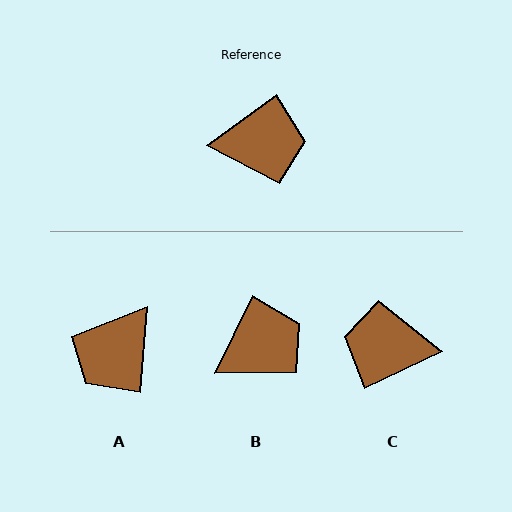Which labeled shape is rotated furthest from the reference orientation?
C, about 169 degrees away.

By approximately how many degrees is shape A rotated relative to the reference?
Approximately 131 degrees clockwise.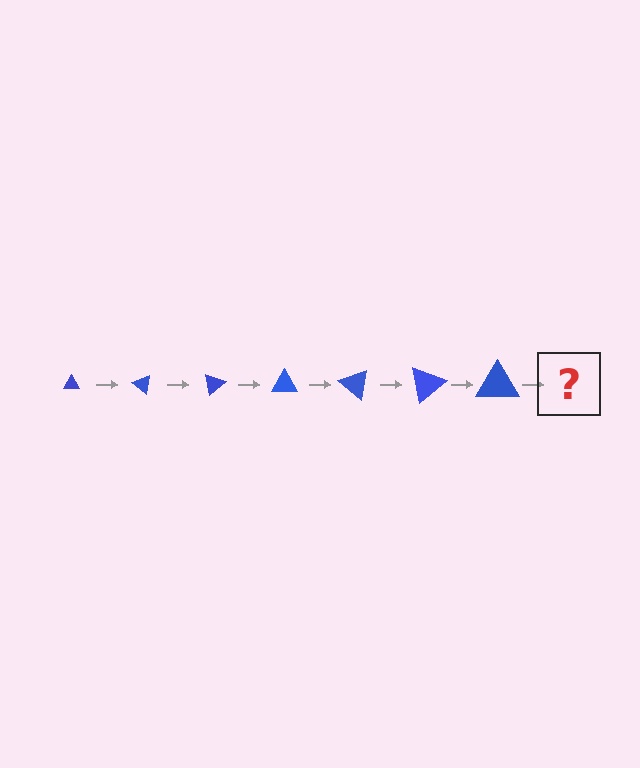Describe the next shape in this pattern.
It should be a triangle, larger than the previous one and rotated 280 degrees from the start.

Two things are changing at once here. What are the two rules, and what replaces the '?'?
The two rules are that the triangle grows larger each step and it rotates 40 degrees each step. The '?' should be a triangle, larger than the previous one and rotated 280 degrees from the start.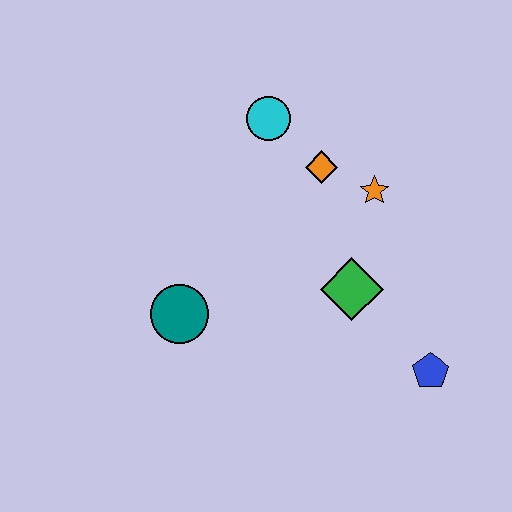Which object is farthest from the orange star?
The teal circle is farthest from the orange star.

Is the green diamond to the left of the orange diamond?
No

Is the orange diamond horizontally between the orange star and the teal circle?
Yes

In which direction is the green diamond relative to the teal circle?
The green diamond is to the right of the teal circle.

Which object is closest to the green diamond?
The orange star is closest to the green diamond.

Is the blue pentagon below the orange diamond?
Yes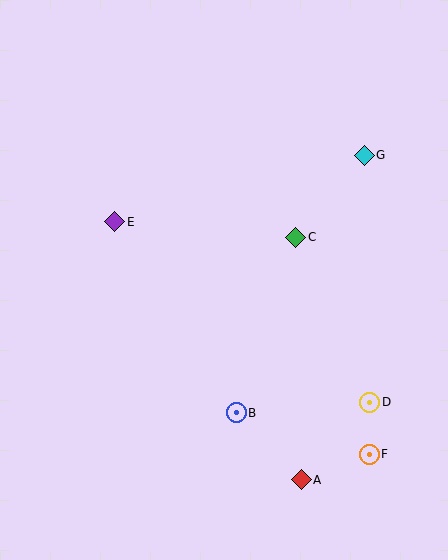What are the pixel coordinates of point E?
Point E is at (115, 222).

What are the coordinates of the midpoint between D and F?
The midpoint between D and F is at (370, 428).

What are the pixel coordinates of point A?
Point A is at (301, 480).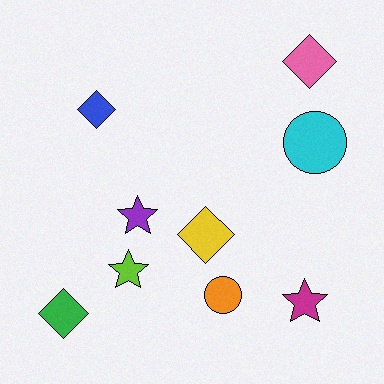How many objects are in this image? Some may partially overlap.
There are 9 objects.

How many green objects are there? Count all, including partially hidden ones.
There is 1 green object.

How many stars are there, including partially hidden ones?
There are 3 stars.